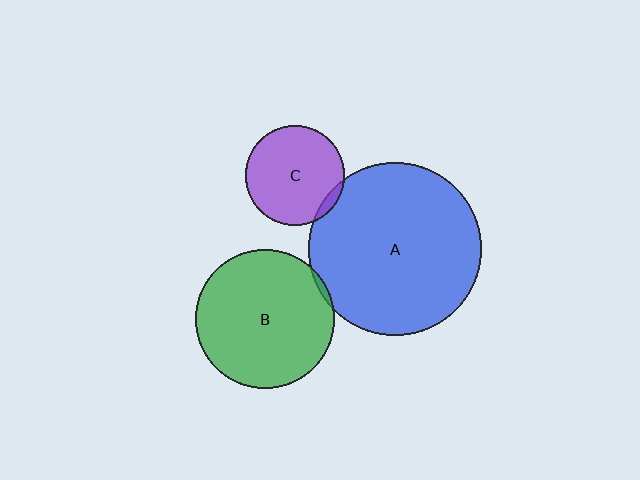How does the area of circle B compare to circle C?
Approximately 2.0 times.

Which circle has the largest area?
Circle A (blue).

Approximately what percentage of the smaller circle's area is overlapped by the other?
Approximately 5%.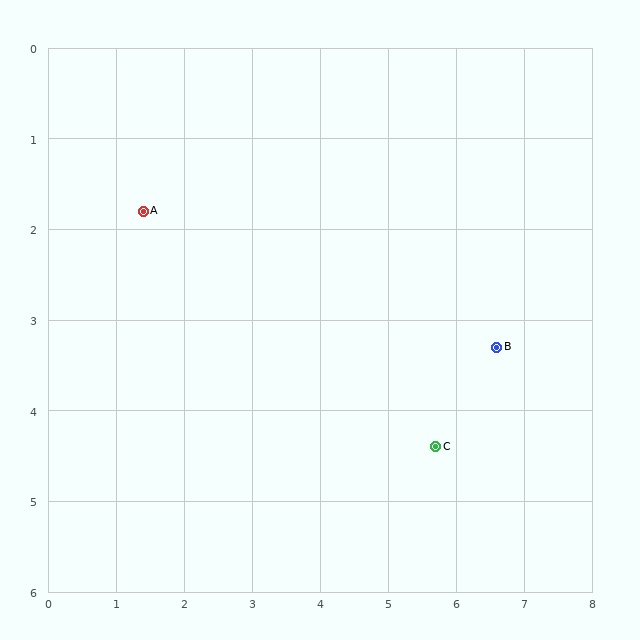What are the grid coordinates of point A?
Point A is at approximately (1.4, 1.8).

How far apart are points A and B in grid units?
Points A and B are about 5.4 grid units apart.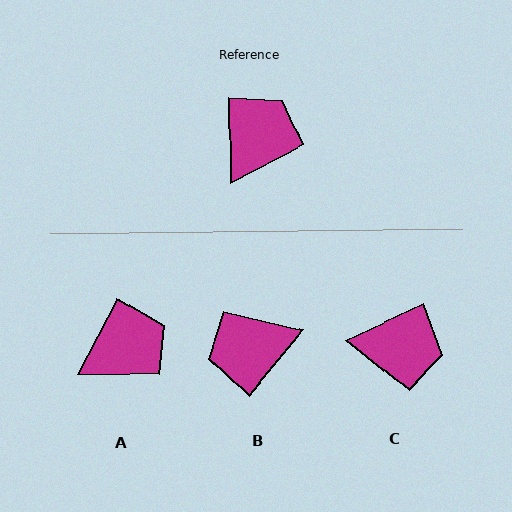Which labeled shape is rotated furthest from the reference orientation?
B, about 139 degrees away.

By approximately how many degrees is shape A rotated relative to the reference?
Approximately 28 degrees clockwise.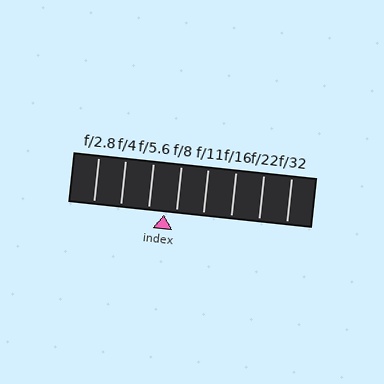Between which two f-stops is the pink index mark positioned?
The index mark is between f/5.6 and f/8.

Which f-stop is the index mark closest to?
The index mark is closest to f/8.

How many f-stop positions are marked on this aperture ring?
There are 8 f-stop positions marked.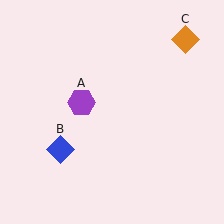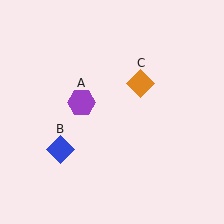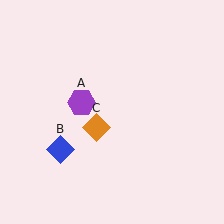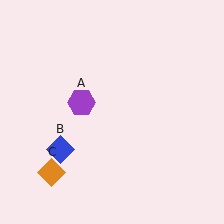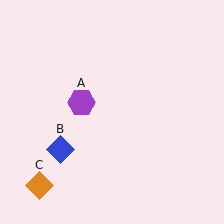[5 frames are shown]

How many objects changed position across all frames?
1 object changed position: orange diamond (object C).